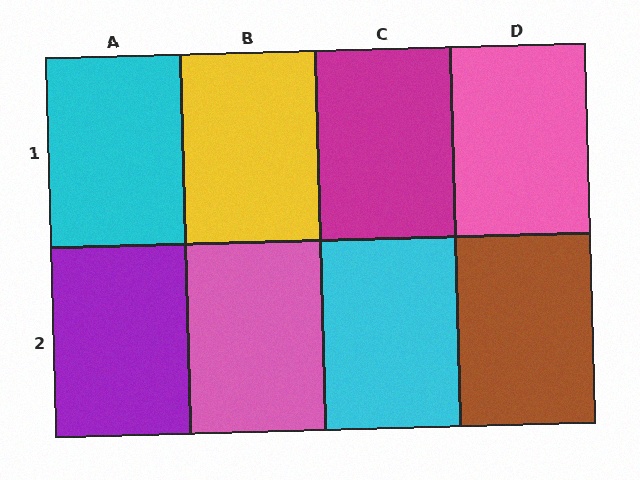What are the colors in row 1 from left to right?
Cyan, yellow, magenta, pink.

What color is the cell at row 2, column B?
Pink.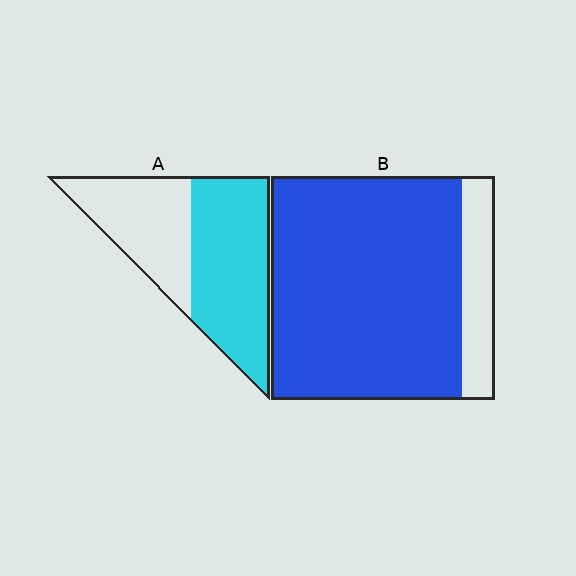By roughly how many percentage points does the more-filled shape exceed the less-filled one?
By roughly 25 percentage points (B over A).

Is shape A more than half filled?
Yes.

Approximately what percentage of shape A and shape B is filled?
A is approximately 60% and B is approximately 85%.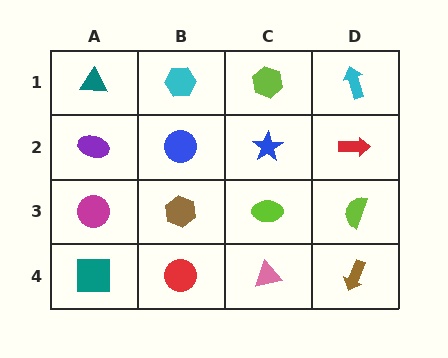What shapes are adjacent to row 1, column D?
A red arrow (row 2, column D), a lime hexagon (row 1, column C).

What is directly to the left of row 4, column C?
A red circle.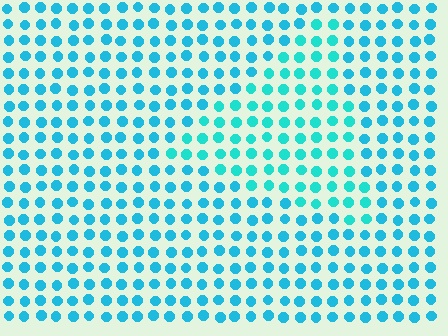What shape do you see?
I see a triangle.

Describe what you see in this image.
The image is filled with small cyan elements in a uniform arrangement. A triangle-shaped region is visible where the elements are tinted to a slightly different hue, forming a subtle color boundary.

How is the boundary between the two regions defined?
The boundary is defined purely by a slight shift in hue (about 17 degrees). Spacing, size, and orientation are identical on both sides.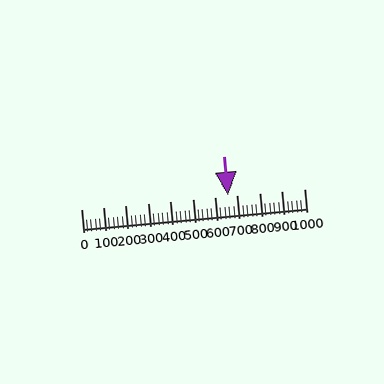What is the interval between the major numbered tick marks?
The major tick marks are spaced 100 units apart.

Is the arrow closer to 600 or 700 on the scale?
The arrow is closer to 700.